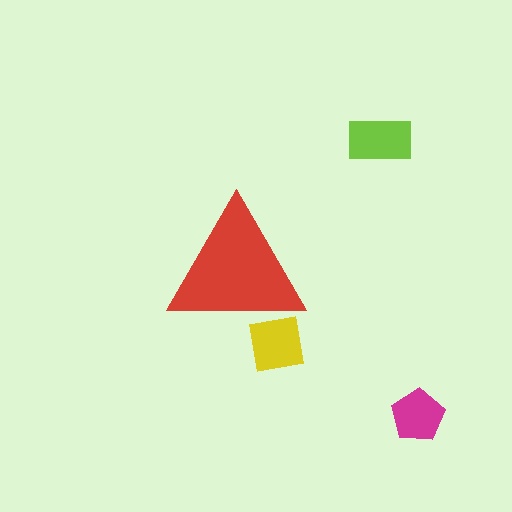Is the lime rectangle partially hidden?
No, the lime rectangle is fully visible.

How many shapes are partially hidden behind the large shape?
1 shape is partially hidden.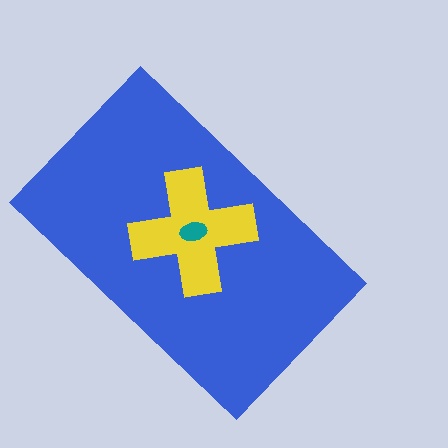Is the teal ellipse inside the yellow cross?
Yes.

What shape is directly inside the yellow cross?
The teal ellipse.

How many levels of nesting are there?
3.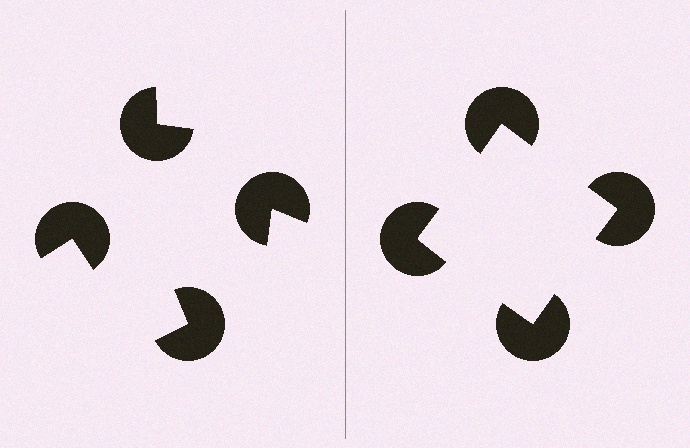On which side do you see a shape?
An illusory square appears on the right side. On the left side the wedge cuts are rotated, so no coherent shape forms.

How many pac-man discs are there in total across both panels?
8 — 4 on each side.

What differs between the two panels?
The pac-man discs are positioned identically on both sides; only the wedge orientations differ. On the right they align to a square; on the left they are misaligned.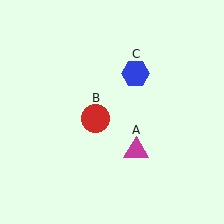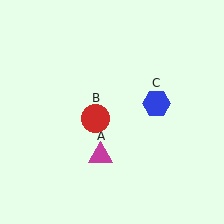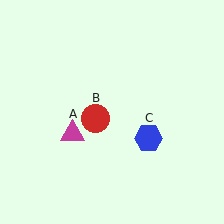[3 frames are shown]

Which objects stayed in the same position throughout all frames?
Red circle (object B) remained stationary.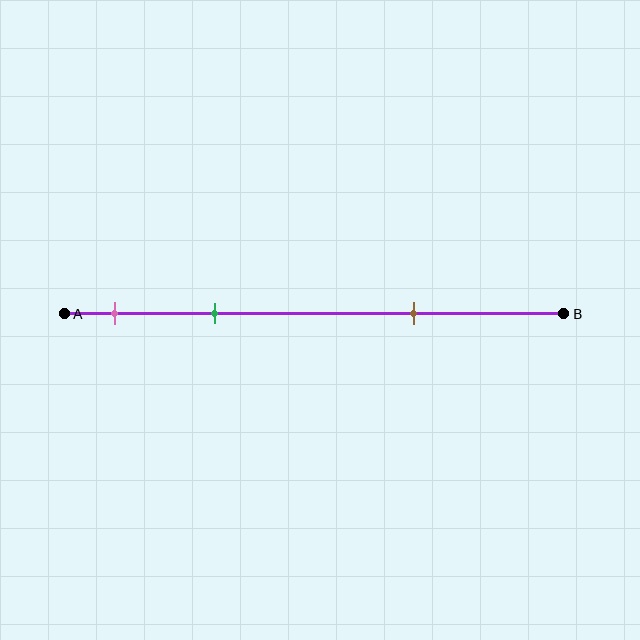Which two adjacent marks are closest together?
The pink and green marks are the closest adjacent pair.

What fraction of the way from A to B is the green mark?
The green mark is approximately 30% (0.3) of the way from A to B.